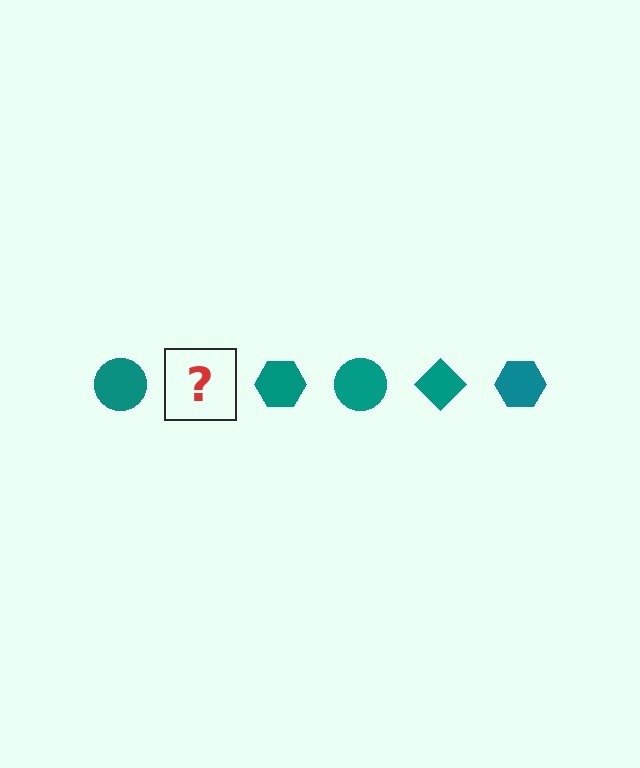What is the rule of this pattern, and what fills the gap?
The rule is that the pattern cycles through circle, diamond, hexagon shapes in teal. The gap should be filled with a teal diamond.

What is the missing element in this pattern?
The missing element is a teal diamond.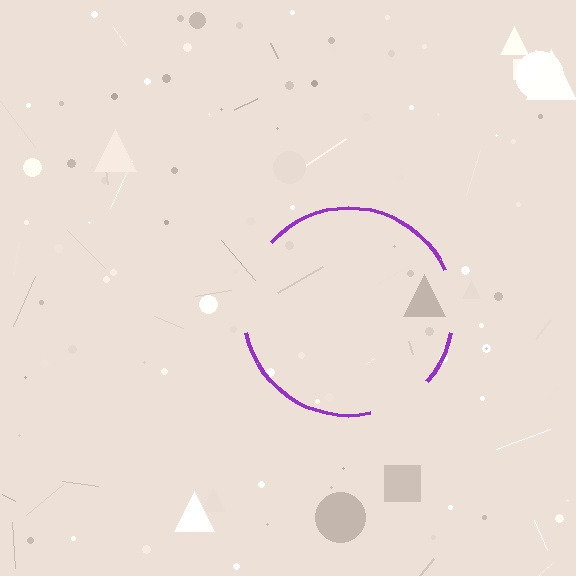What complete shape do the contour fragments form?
The contour fragments form a circle.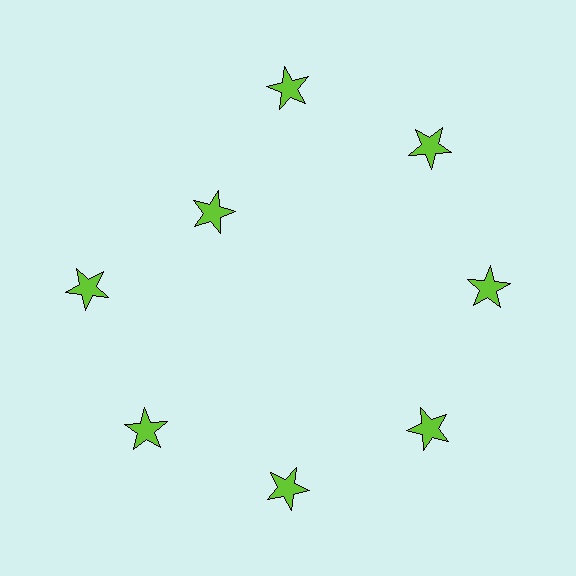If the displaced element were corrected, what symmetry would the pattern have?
It would have 8-fold rotational symmetry — the pattern would map onto itself every 45 degrees.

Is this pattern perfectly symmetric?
No. The 8 lime stars are arranged in a ring, but one element near the 10 o'clock position is pulled inward toward the center, breaking the 8-fold rotational symmetry.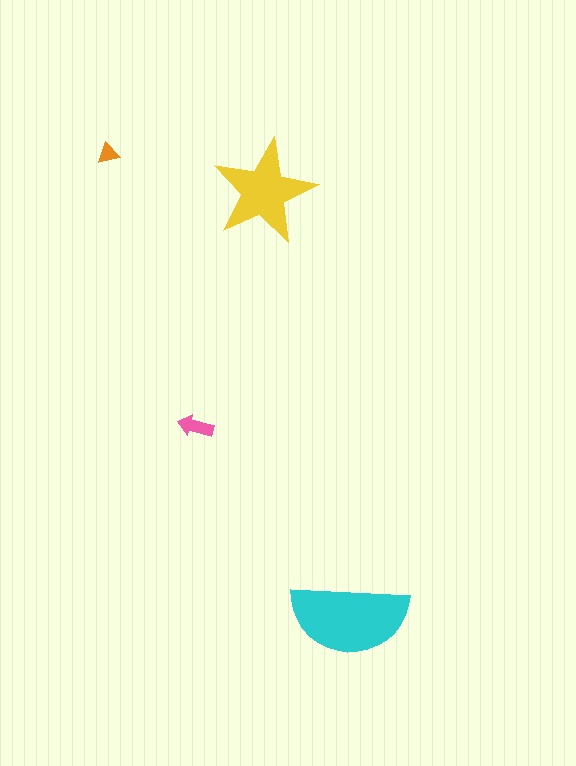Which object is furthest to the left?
The orange triangle is leftmost.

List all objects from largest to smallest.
The cyan semicircle, the yellow star, the pink arrow, the orange triangle.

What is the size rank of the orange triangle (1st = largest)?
4th.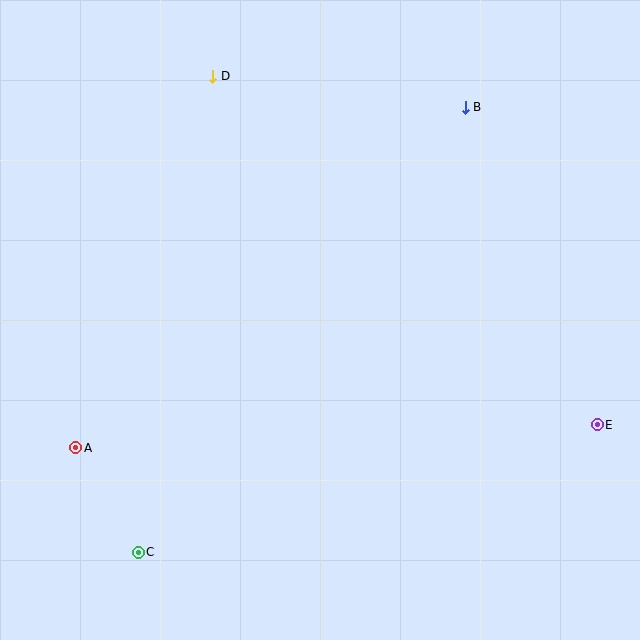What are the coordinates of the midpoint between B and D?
The midpoint between B and D is at (339, 92).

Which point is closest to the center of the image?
Point B at (465, 107) is closest to the center.